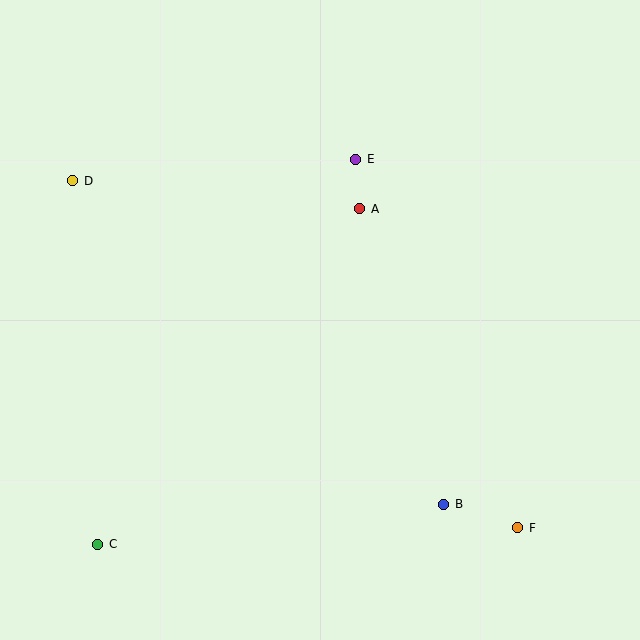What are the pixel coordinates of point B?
Point B is at (444, 504).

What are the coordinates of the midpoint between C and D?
The midpoint between C and D is at (85, 363).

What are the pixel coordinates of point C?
Point C is at (98, 544).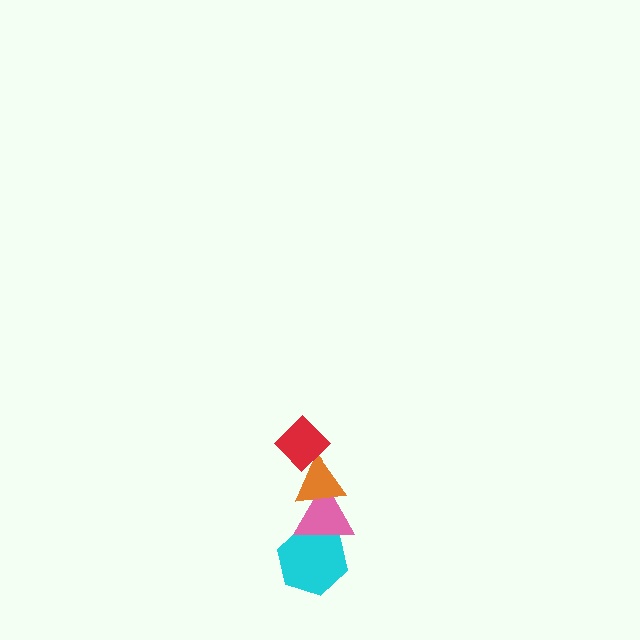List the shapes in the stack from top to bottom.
From top to bottom: the red diamond, the orange triangle, the pink triangle, the cyan hexagon.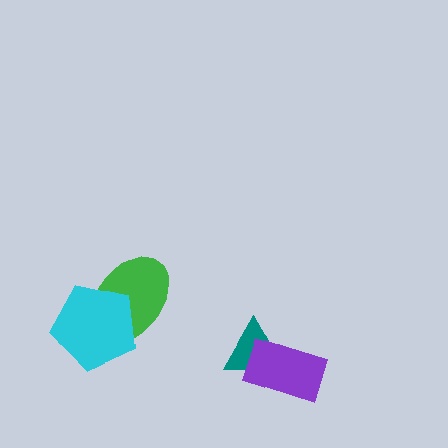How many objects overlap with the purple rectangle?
1 object overlaps with the purple rectangle.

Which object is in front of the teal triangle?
The purple rectangle is in front of the teal triangle.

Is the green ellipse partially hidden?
Yes, it is partially covered by another shape.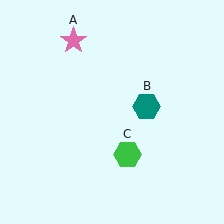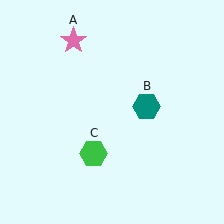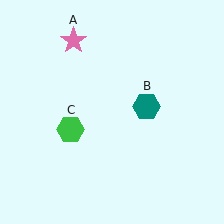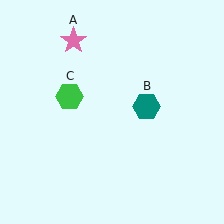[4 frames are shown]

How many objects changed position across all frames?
1 object changed position: green hexagon (object C).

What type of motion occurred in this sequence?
The green hexagon (object C) rotated clockwise around the center of the scene.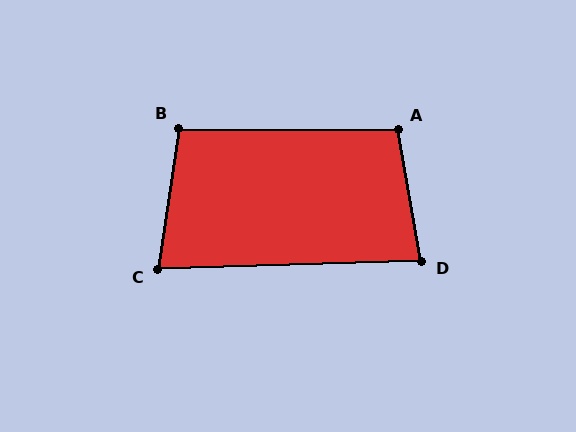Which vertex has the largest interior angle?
A, at approximately 100 degrees.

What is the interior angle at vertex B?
Approximately 98 degrees (obtuse).